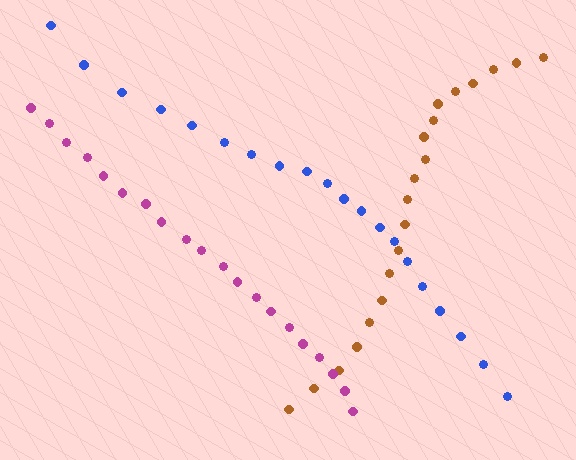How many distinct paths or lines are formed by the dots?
There are 3 distinct paths.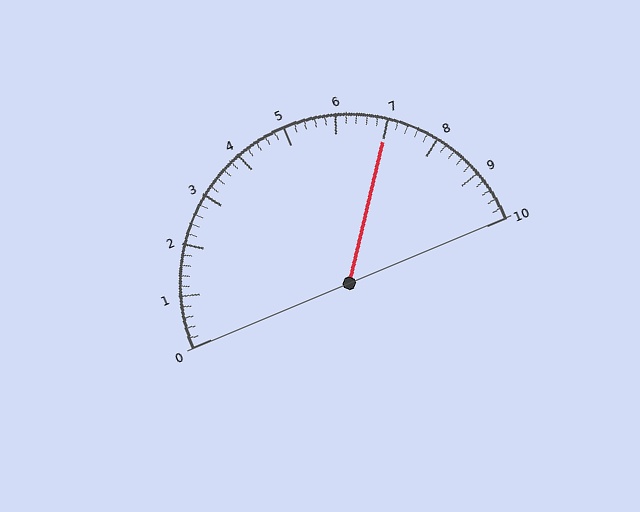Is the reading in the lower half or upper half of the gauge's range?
The reading is in the upper half of the range (0 to 10).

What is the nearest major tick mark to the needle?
The nearest major tick mark is 7.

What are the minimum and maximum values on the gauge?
The gauge ranges from 0 to 10.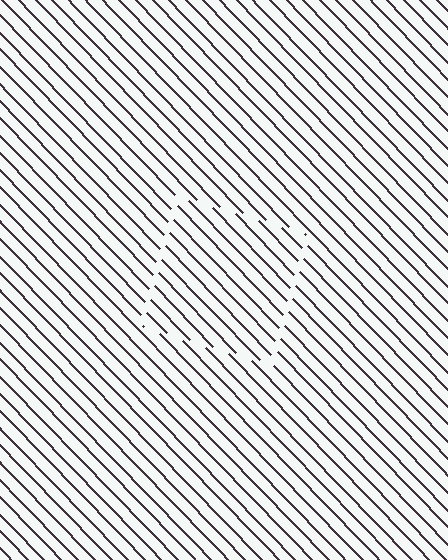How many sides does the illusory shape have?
4 sides — the line-ends trace a square.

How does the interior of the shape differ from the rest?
The interior of the shape contains the same grating, shifted by half a period — the contour is defined by the phase discontinuity where line-ends from the inner and outer gratings abut.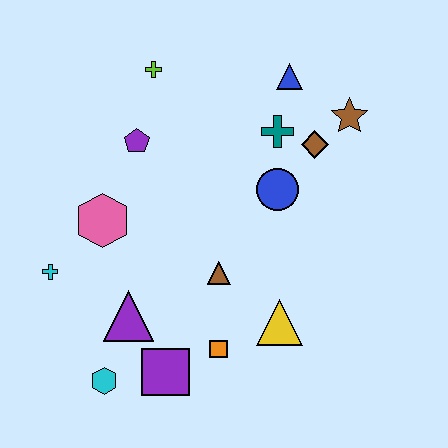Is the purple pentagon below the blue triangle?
Yes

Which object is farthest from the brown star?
The cyan hexagon is farthest from the brown star.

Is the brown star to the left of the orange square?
No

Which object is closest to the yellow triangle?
The orange square is closest to the yellow triangle.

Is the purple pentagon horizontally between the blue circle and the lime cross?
No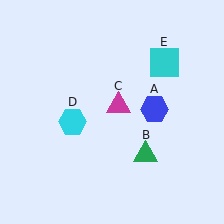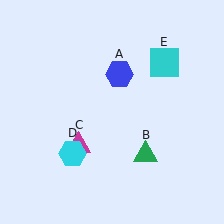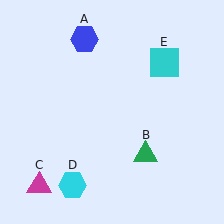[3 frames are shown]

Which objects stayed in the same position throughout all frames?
Green triangle (object B) and cyan square (object E) remained stationary.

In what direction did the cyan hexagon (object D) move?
The cyan hexagon (object D) moved down.